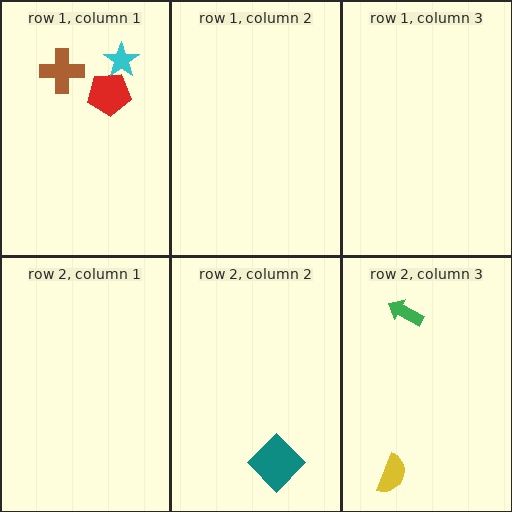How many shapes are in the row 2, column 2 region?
1.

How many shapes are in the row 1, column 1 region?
3.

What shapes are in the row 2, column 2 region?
The teal diamond.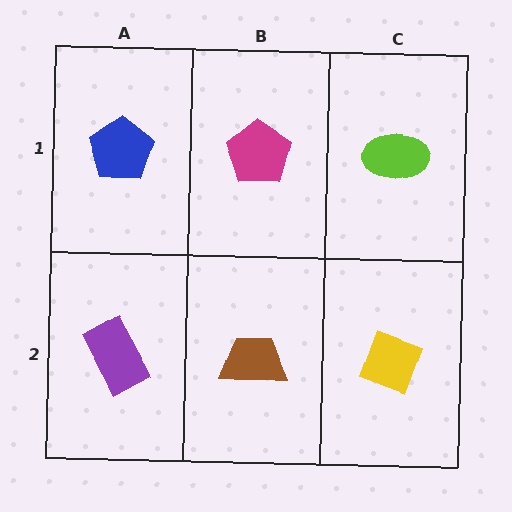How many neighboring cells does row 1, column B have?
3.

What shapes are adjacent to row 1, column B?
A brown trapezoid (row 2, column B), a blue pentagon (row 1, column A), a lime ellipse (row 1, column C).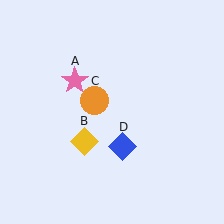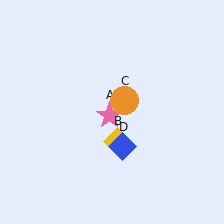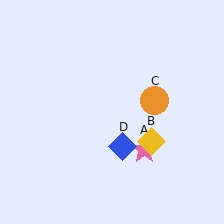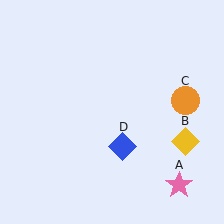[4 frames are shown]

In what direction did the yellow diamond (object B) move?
The yellow diamond (object B) moved right.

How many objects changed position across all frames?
3 objects changed position: pink star (object A), yellow diamond (object B), orange circle (object C).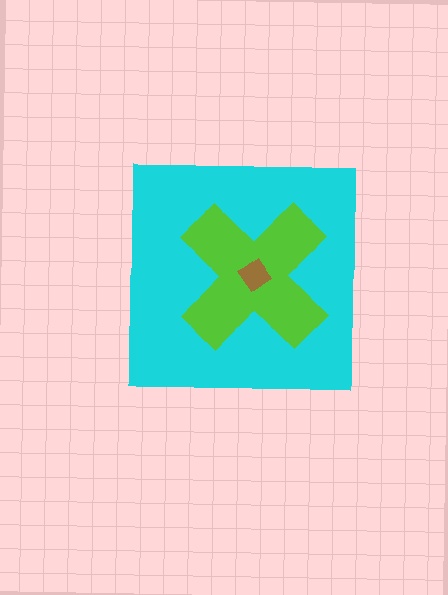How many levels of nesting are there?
3.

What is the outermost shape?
The cyan square.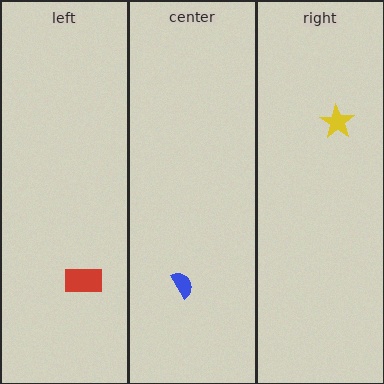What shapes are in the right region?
The yellow star.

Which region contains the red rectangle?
The left region.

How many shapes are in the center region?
1.